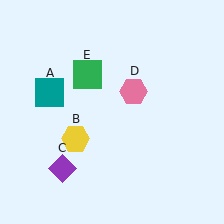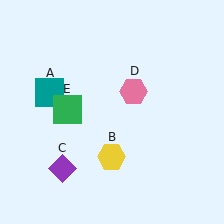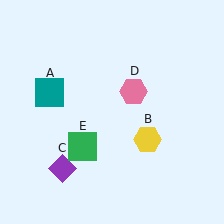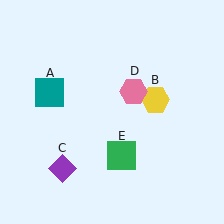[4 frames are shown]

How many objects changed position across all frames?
2 objects changed position: yellow hexagon (object B), green square (object E).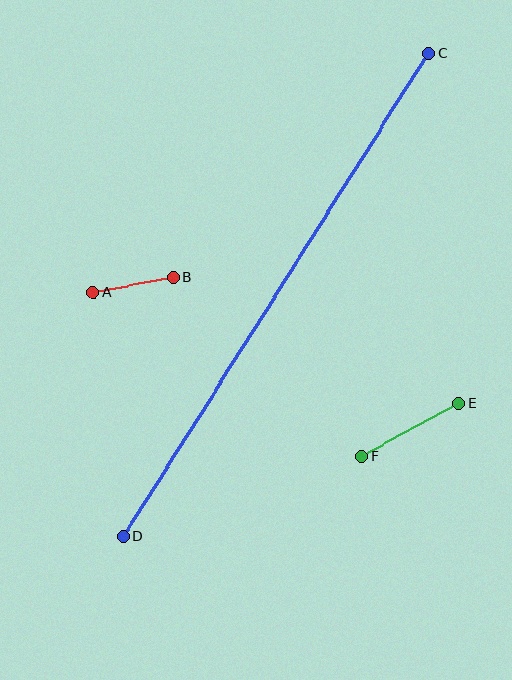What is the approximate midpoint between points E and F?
The midpoint is at approximately (411, 430) pixels.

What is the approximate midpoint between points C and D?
The midpoint is at approximately (276, 295) pixels.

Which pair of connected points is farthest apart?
Points C and D are farthest apart.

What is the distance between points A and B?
The distance is approximately 82 pixels.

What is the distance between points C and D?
The distance is approximately 571 pixels.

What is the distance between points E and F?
The distance is approximately 110 pixels.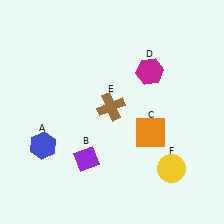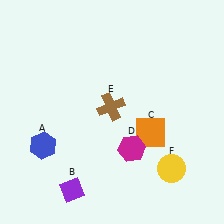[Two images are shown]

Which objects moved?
The objects that moved are: the purple diamond (B), the magenta hexagon (D).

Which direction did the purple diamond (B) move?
The purple diamond (B) moved down.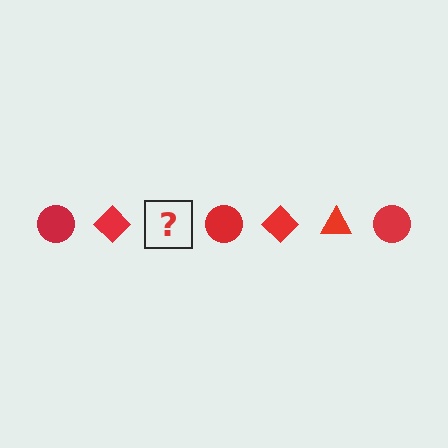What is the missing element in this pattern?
The missing element is a red triangle.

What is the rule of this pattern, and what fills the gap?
The rule is that the pattern cycles through circle, diamond, triangle shapes in red. The gap should be filled with a red triangle.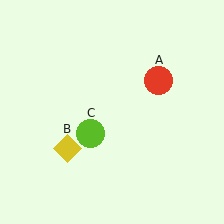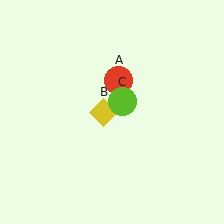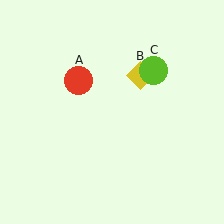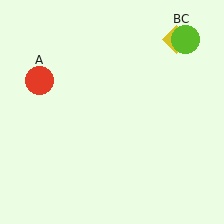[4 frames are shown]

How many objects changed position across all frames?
3 objects changed position: red circle (object A), yellow diamond (object B), lime circle (object C).